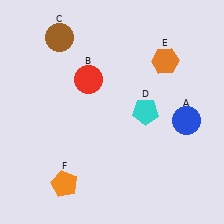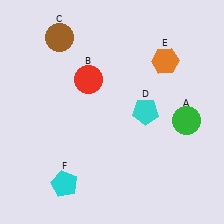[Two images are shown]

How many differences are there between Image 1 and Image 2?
There are 2 differences between the two images.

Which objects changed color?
A changed from blue to green. F changed from orange to cyan.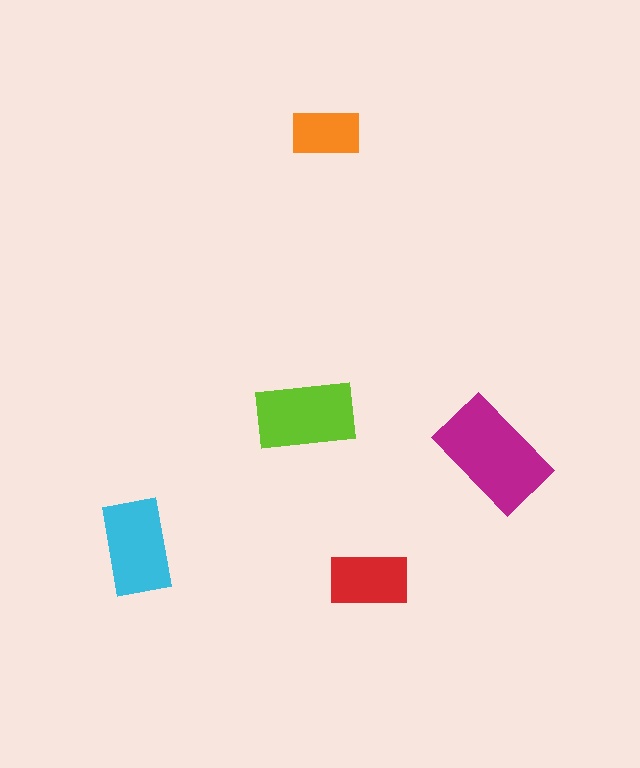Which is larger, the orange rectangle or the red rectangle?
The red one.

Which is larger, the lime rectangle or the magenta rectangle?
The magenta one.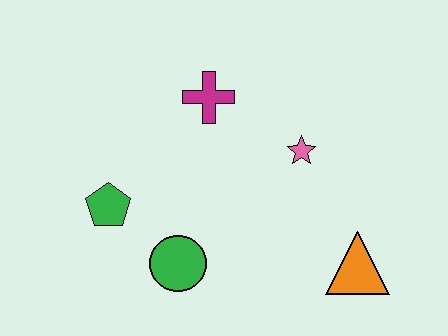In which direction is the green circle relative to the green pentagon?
The green circle is to the right of the green pentagon.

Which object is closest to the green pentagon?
The green circle is closest to the green pentagon.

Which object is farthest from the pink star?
The green pentagon is farthest from the pink star.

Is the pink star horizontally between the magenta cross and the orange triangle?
Yes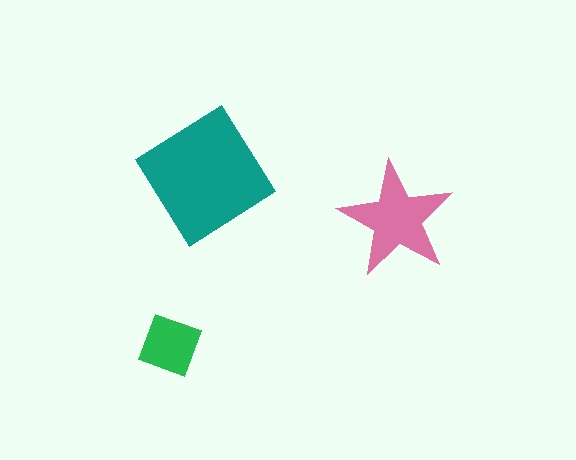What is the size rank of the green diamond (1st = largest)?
3rd.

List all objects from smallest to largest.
The green diamond, the pink star, the teal diamond.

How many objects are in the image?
There are 3 objects in the image.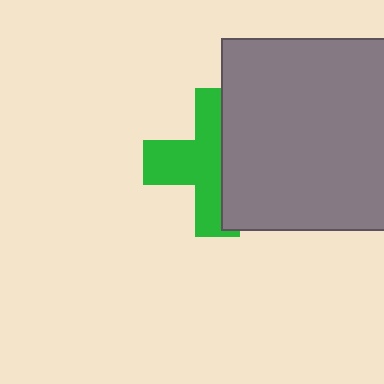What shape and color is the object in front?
The object in front is a gray rectangle.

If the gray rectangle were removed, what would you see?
You would see the complete green cross.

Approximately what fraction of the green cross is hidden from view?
Roughly 44% of the green cross is hidden behind the gray rectangle.